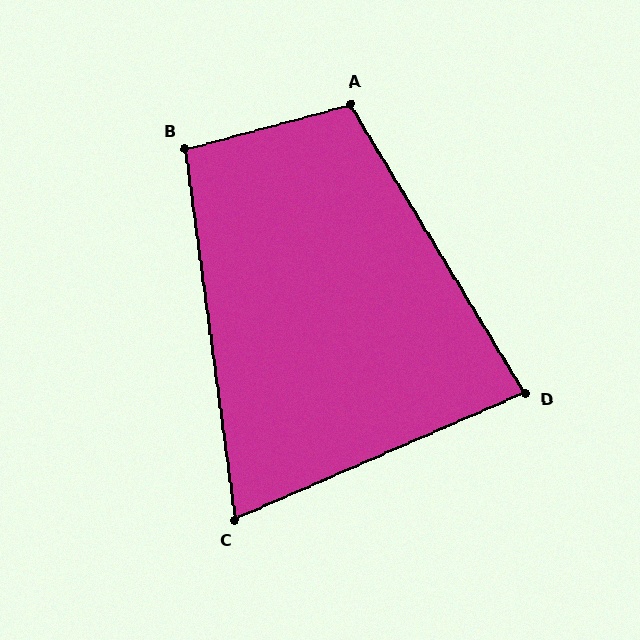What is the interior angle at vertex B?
Approximately 97 degrees (obtuse).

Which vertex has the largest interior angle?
A, at approximately 106 degrees.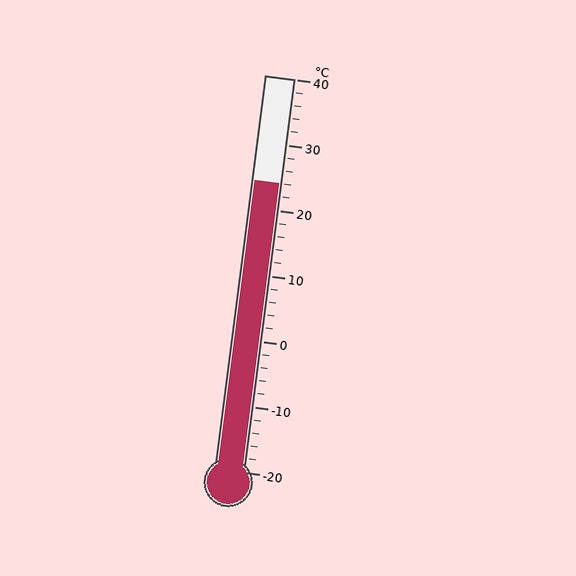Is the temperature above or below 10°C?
The temperature is above 10°C.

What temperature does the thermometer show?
The thermometer shows approximately 24°C.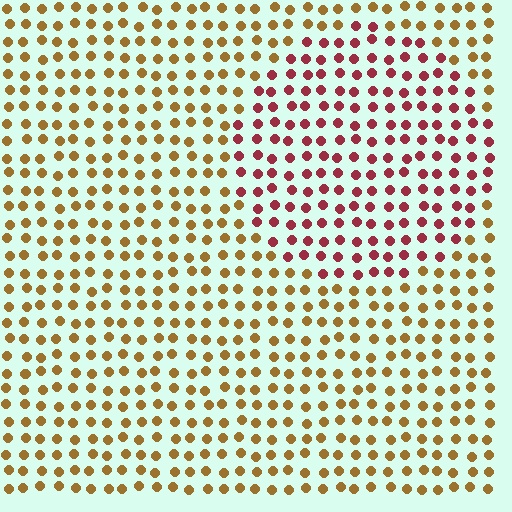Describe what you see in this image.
The image is filled with small brown elements in a uniform arrangement. A circle-shaped region is visible where the elements are tinted to a slightly different hue, forming a subtle color boundary.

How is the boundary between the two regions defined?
The boundary is defined purely by a slight shift in hue (about 49 degrees). Spacing, size, and orientation are identical on both sides.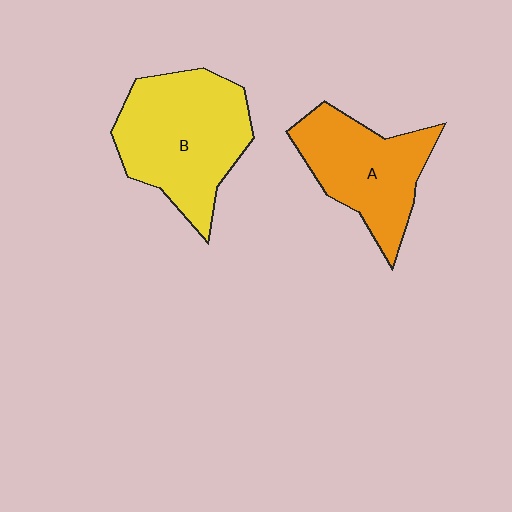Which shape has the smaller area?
Shape A (orange).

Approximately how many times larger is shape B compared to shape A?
Approximately 1.3 times.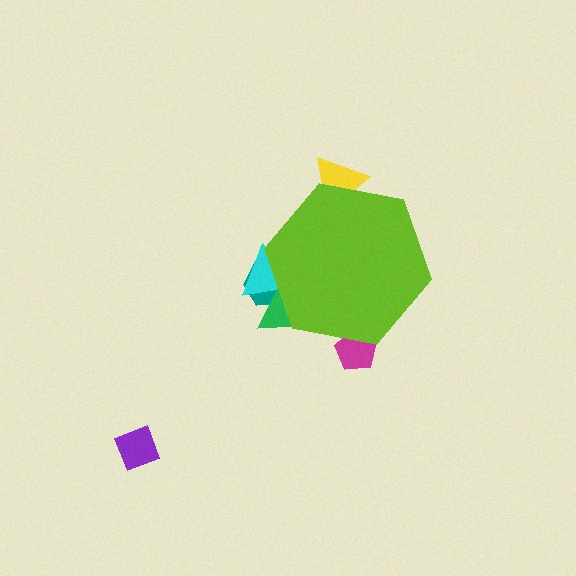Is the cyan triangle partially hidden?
Yes, the cyan triangle is partially hidden behind the lime hexagon.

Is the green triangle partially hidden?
Yes, the green triangle is partially hidden behind the lime hexagon.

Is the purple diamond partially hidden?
No, the purple diamond is fully visible.